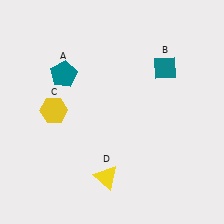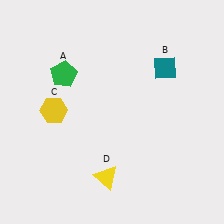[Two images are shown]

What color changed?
The pentagon (A) changed from teal in Image 1 to green in Image 2.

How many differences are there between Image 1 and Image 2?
There is 1 difference between the two images.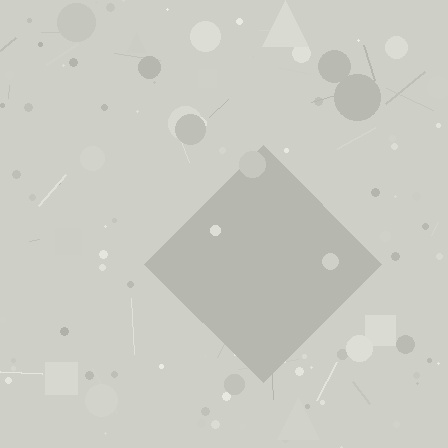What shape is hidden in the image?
A diamond is hidden in the image.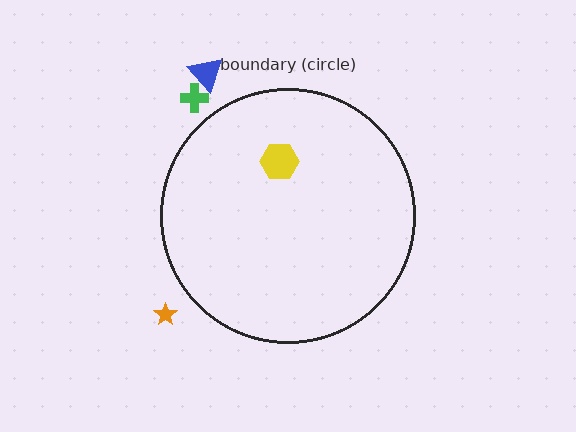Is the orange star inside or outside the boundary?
Outside.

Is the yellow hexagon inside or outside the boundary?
Inside.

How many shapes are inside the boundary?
1 inside, 3 outside.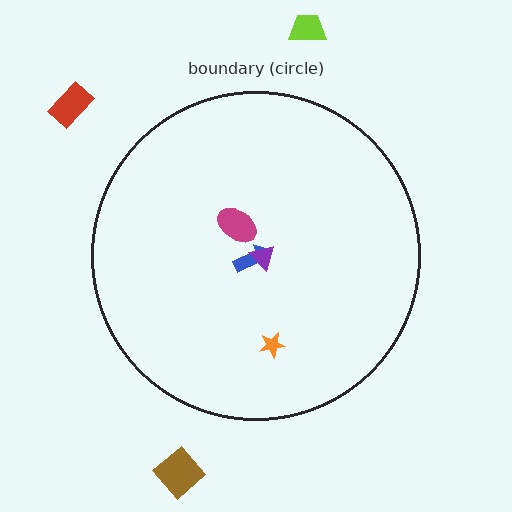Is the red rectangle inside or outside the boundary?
Outside.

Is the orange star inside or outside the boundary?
Inside.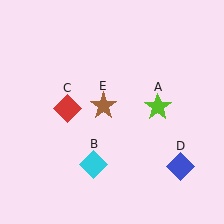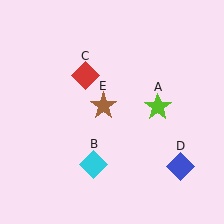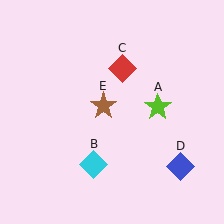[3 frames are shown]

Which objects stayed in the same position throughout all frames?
Lime star (object A) and cyan diamond (object B) and blue diamond (object D) and brown star (object E) remained stationary.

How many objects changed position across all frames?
1 object changed position: red diamond (object C).